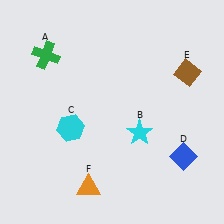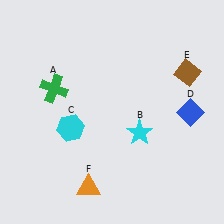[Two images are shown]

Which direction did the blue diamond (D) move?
The blue diamond (D) moved up.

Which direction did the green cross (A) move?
The green cross (A) moved down.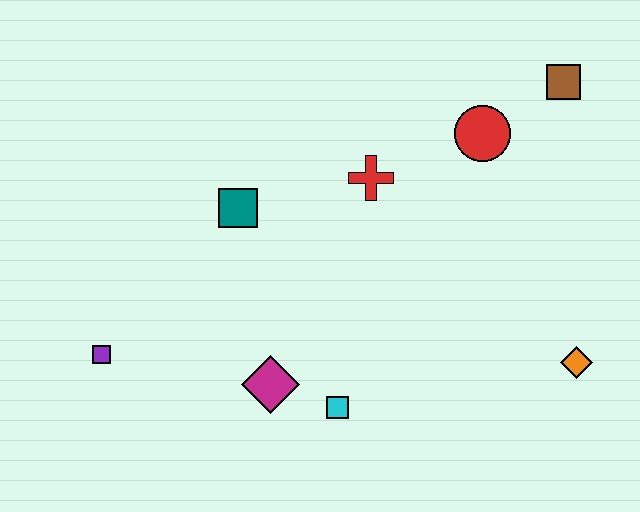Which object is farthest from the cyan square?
The brown square is farthest from the cyan square.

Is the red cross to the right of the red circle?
No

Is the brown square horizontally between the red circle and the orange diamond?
Yes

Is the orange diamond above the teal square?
No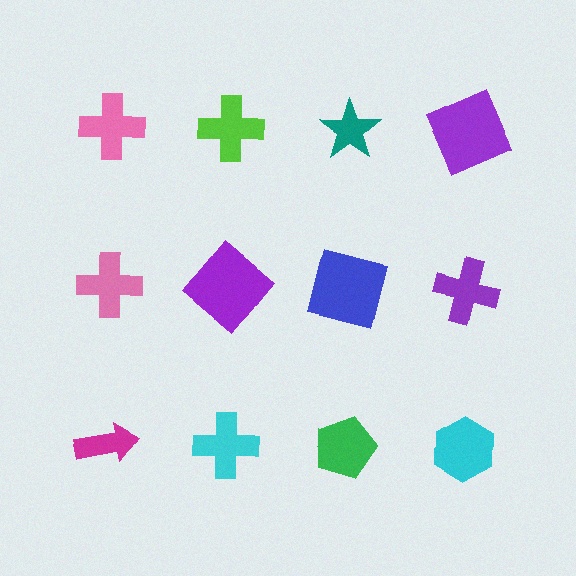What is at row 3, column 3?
A green pentagon.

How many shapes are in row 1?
4 shapes.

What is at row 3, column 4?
A cyan hexagon.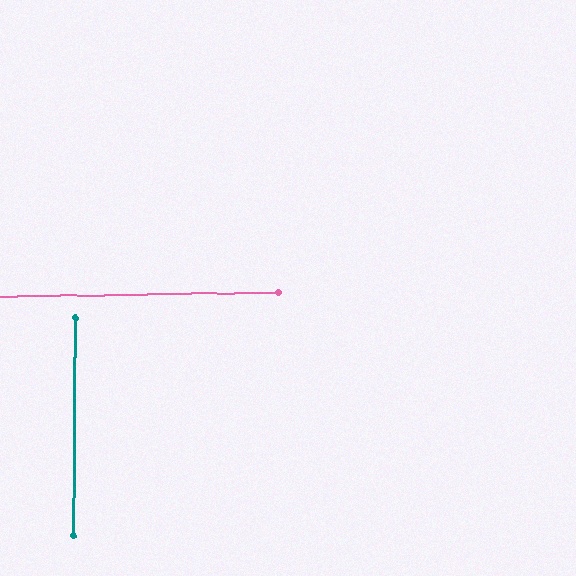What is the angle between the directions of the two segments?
Approximately 89 degrees.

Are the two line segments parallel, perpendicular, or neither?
Perpendicular — they meet at approximately 89°.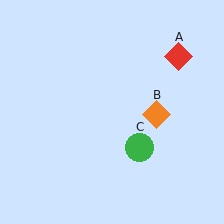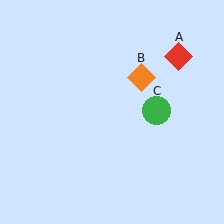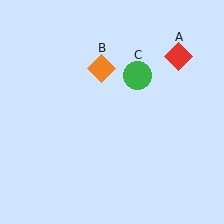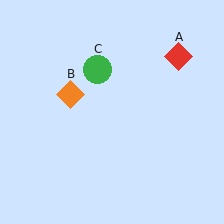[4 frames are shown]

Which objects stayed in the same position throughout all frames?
Red diamond (object A) remained stationary.